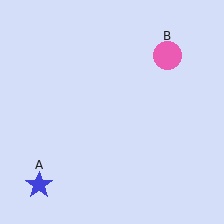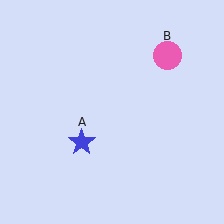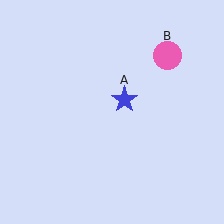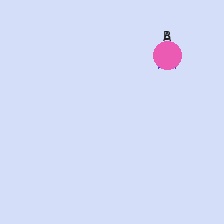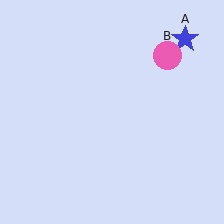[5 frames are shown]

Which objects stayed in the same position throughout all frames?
Pink circle (object B) remained stationary.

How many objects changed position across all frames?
1 object changed position: blue star (object A).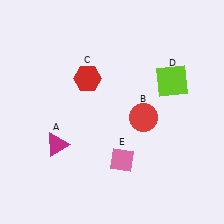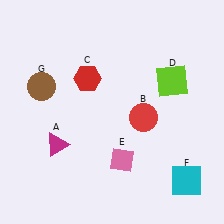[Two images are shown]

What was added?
A cyan square (F), a brown circle (G) were added in Image 2.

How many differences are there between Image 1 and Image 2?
There are 2 differences between the two images.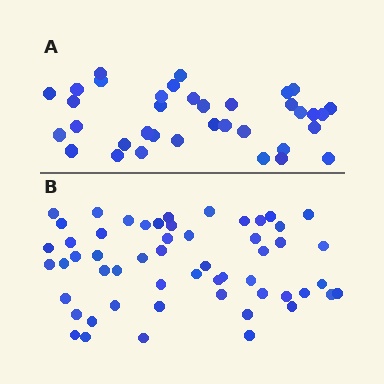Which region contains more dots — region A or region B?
Region B (the bottom region) has more dots.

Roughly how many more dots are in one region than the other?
Region B has approximately 20 more dots than region A.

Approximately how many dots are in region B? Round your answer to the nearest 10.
About 60 dots. (The exact count is 55, which rounds to 60.)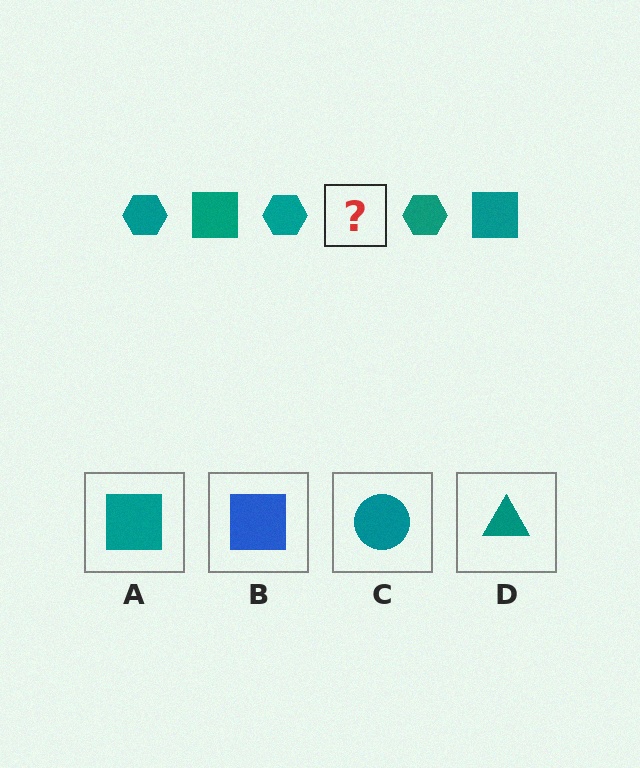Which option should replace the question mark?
Option A.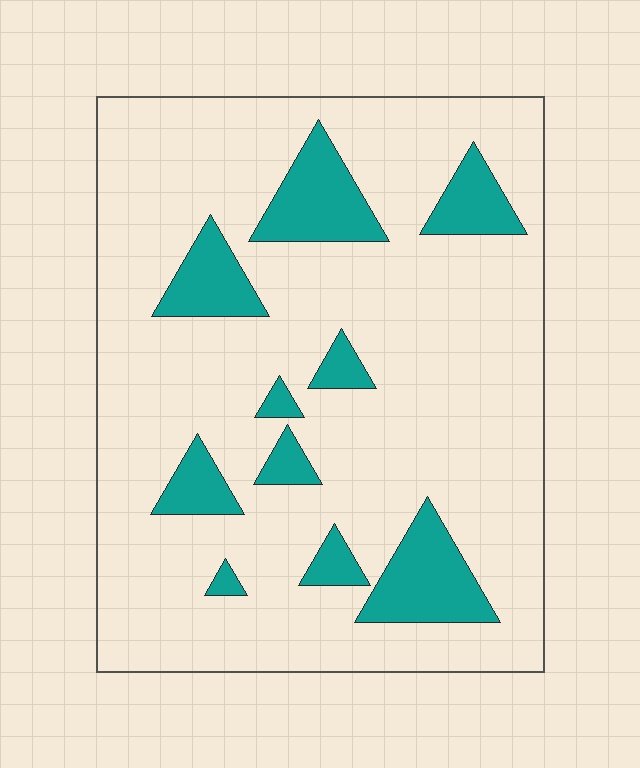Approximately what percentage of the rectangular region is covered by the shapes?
Approximately 15%.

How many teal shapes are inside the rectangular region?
10.